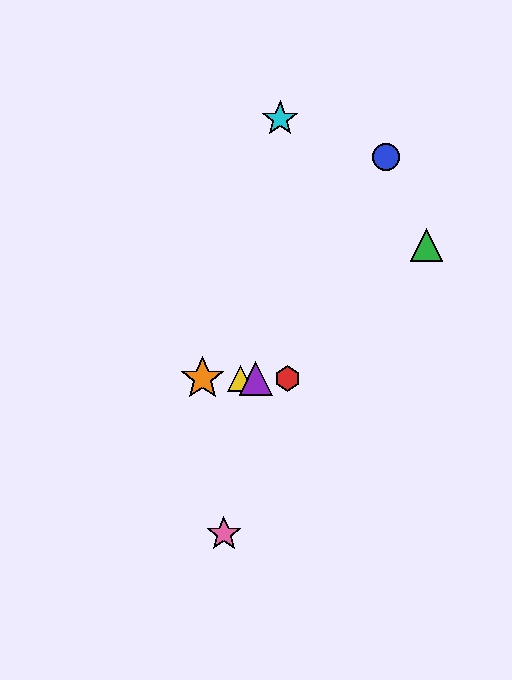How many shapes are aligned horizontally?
4 shapes (the red hexagon, the yellow triangle, the purple triangle, the orange star) are aligned horizontally.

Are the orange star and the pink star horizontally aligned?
No, the orange star is at y≈378 and the pink star is at y≈534.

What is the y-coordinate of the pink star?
The pink star is at y≈534.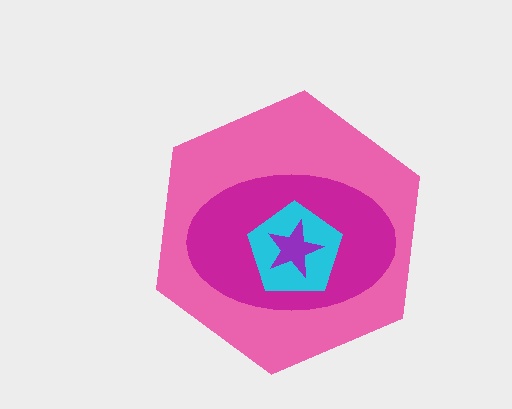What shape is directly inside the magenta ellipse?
The cyan pentagon.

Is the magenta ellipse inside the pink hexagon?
Yes.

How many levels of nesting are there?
4.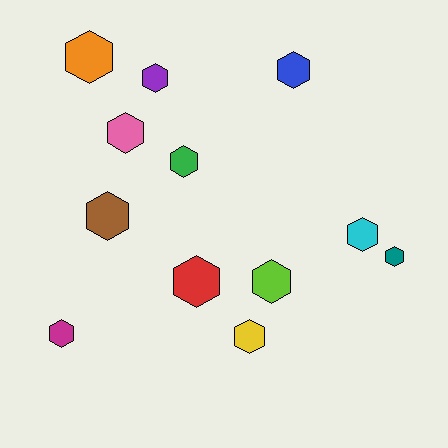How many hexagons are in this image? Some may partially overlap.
There are 12 hexagons.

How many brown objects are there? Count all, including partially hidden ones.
There is 1 brown object.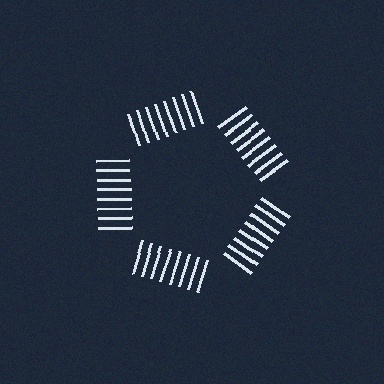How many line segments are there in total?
40 — 8 along each of the 5 edges.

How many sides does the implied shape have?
5 sides — the line-ends trace a pentagon.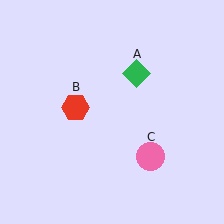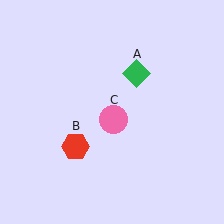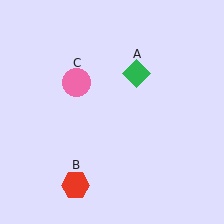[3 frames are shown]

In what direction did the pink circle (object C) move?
The pink circle (object C) moved up and to the left.